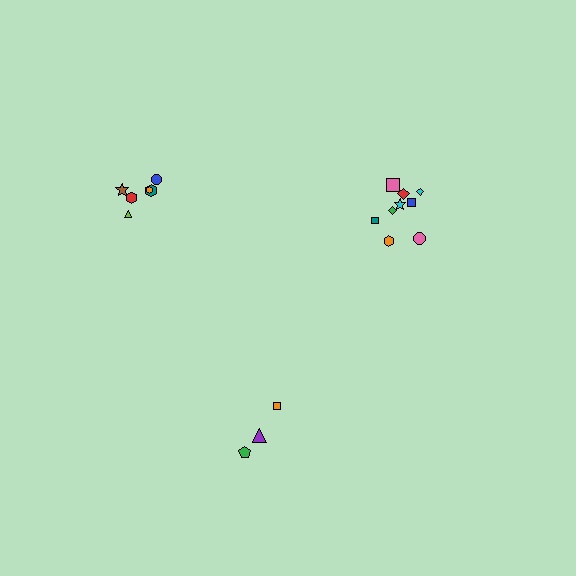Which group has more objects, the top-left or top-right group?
The top-right group.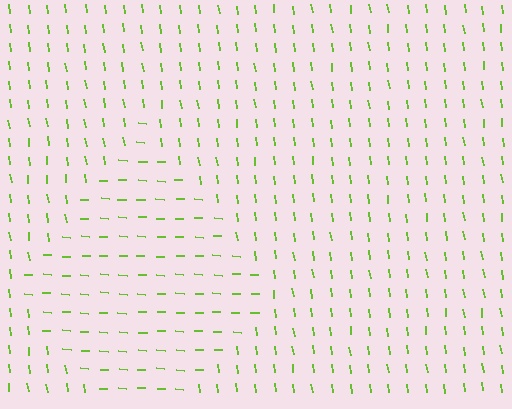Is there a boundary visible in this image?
Yes, there is a texture boundary formed by a change in line orientation.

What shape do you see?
I see a diamond.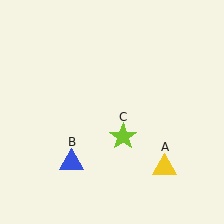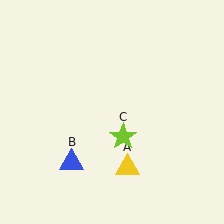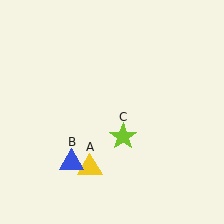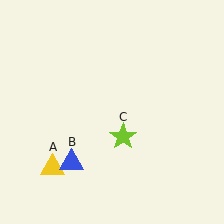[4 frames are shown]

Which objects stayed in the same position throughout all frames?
Blue triangle (object B) and lime star (object C) remained stationary.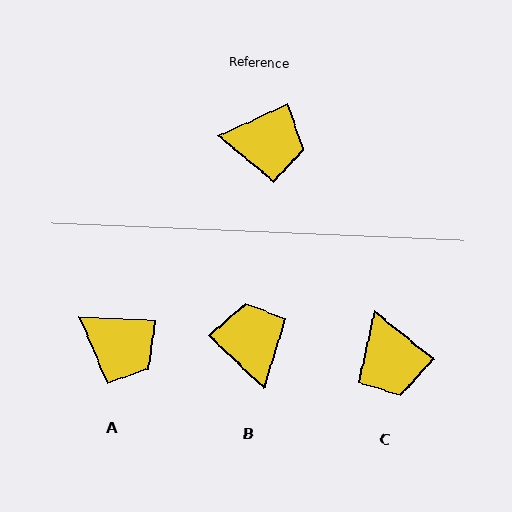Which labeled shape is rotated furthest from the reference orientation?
B, about 112 degrees away.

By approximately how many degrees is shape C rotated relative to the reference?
Approximately 63 degrees clockwise.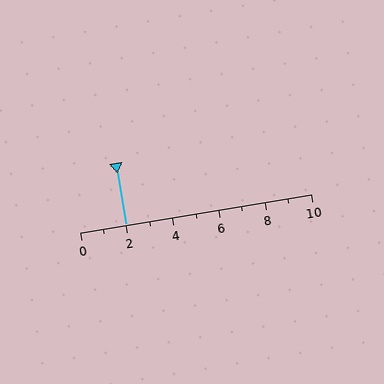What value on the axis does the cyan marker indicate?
The marker indicates approximately 2.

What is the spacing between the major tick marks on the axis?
The major ticks are spaced 2 apart.